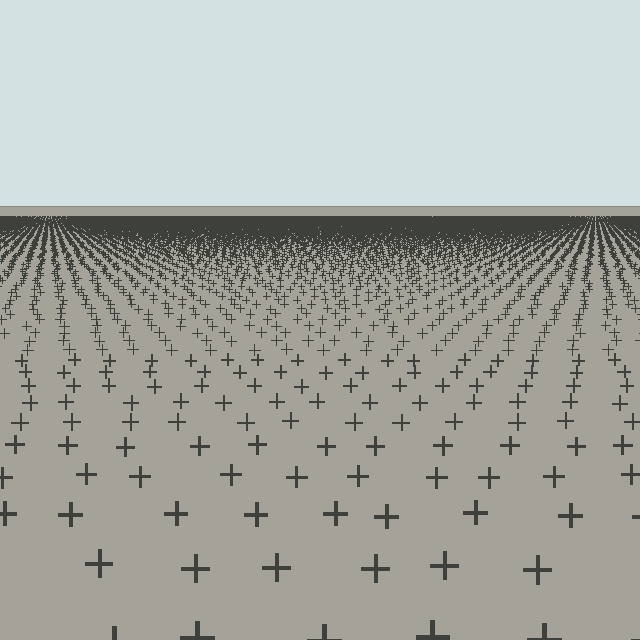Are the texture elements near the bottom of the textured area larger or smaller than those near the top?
Larger. Near the bottom, elements are closer to the viewer and appear at a bigger on-screen size.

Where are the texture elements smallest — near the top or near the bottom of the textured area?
Near the top.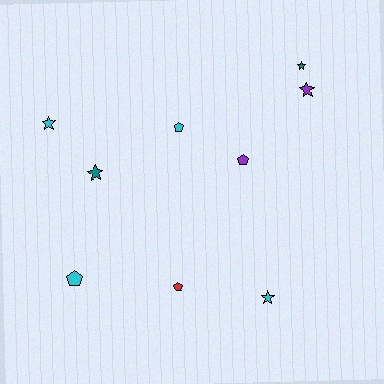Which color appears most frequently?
Cyan, with 4 objects.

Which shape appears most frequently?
Star, with 5 objects.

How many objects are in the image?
There are 9 objects.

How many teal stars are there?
There are 2 teal stars.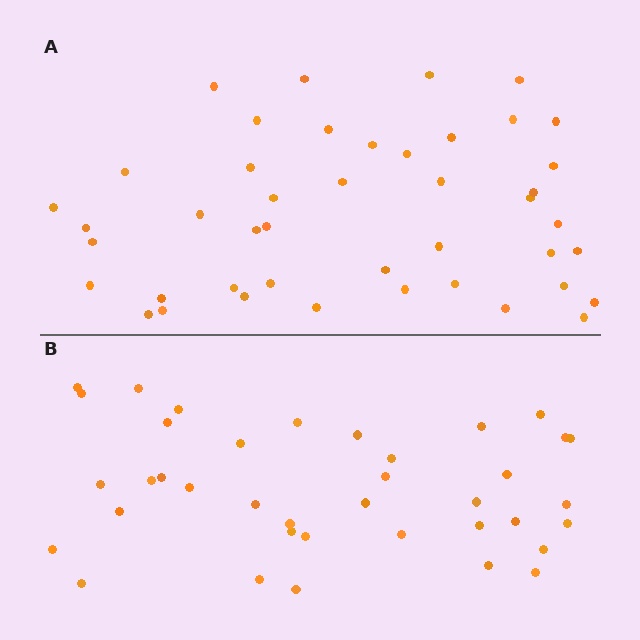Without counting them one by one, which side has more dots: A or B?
Region A (the top region) has more dots.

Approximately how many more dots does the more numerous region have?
Region A has about 6 more dots than region B.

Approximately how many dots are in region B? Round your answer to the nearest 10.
About 40 dots. (The exact count is 38, which rounds to 40.)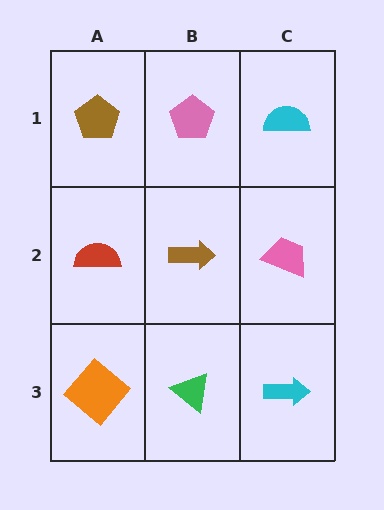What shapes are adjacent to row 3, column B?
A brown arrow (row 2, column B), an orange diamond (row 3, column A), a cyan arrow (row 3, column C).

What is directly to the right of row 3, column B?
A cyan arrow.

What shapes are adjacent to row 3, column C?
A pink trapezoid (row 2, column C), a green triangle (row 3, column B).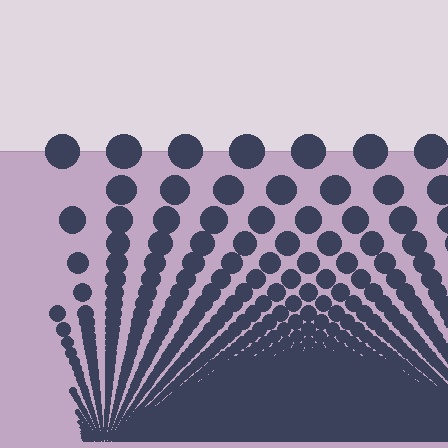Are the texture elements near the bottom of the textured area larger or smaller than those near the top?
Smaller. The gradient is inverted — elements near the bottom are smaller and denser.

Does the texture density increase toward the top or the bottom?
Density increases toward the bottom.